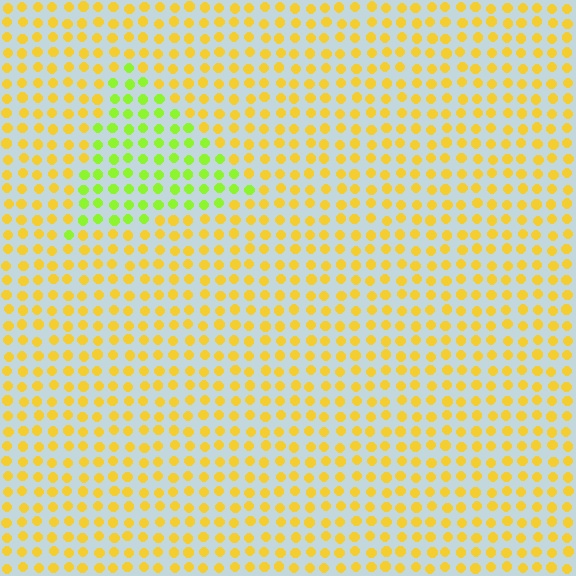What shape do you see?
I see a triangle.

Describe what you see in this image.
The image is filled with small yellow elements in a uniform arrangement. A triangle-shaped region is visible where the elements are tinted to a slightly different hue, forming a subtle color boundary.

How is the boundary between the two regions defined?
The boundary is defined purely by a slight shift in hue (about 43 degrees). Spacing, size, and orientation are identical on both sides.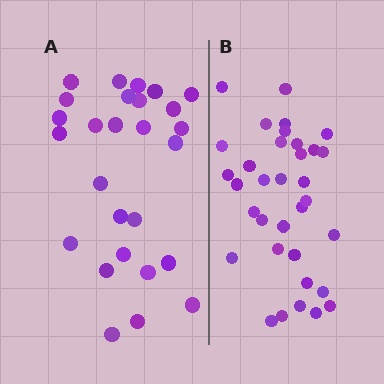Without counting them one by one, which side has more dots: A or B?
Region B (the right region) has more dots.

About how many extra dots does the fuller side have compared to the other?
Region B has roughly 8 or so more dots than region A.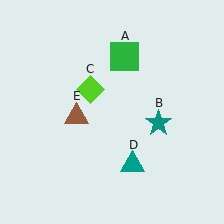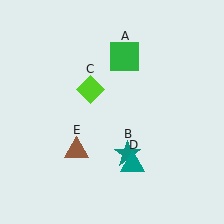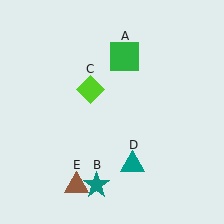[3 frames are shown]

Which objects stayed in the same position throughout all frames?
Green square (object A) and lime diamond (object C) and teal triangle (object D) remained stationary.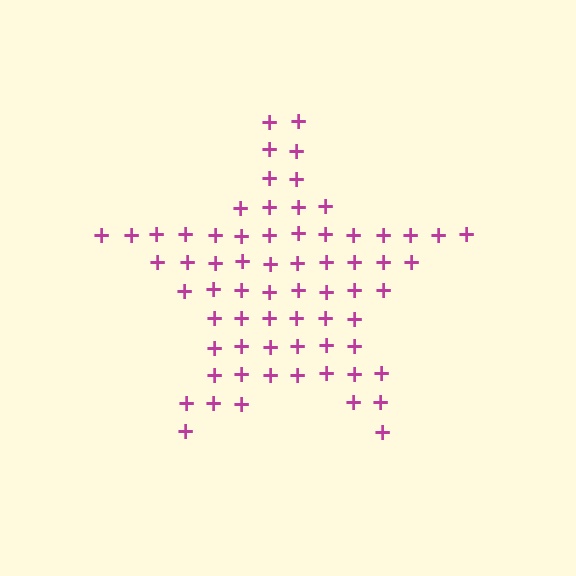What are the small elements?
The small elements are plus signs.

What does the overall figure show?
The overall figure shows a star.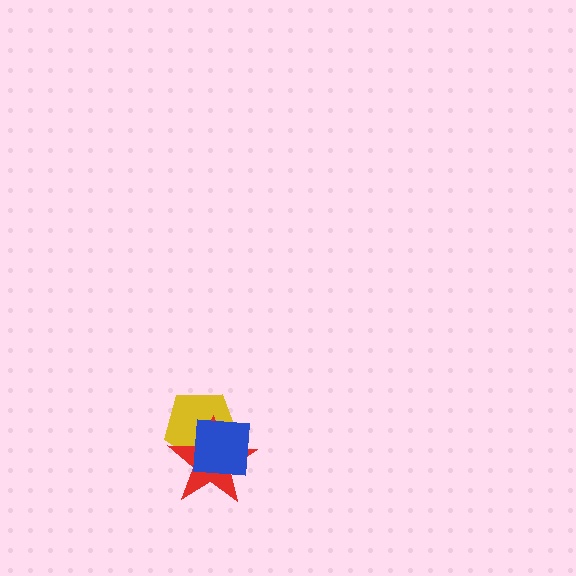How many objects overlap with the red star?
2 objects overlap with the red star.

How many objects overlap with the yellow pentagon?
2 objects overlap with the yellow pentagon.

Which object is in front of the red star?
The blue square is in front of the red star.